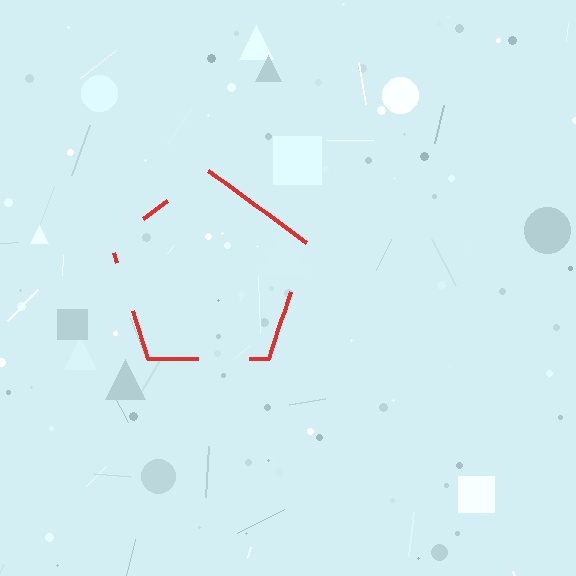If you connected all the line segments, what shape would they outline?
They would outline a pentagon.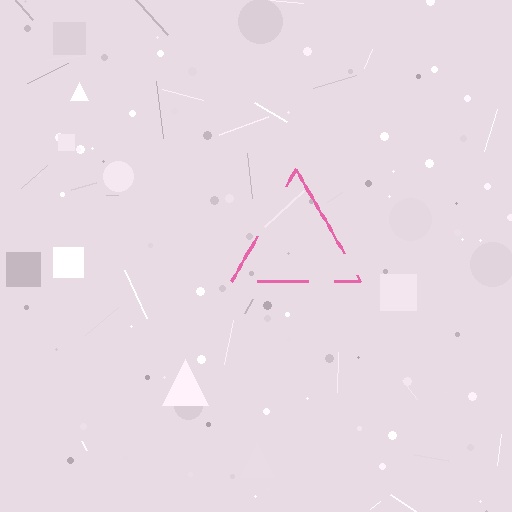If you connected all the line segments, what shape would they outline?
They would outline a triangle.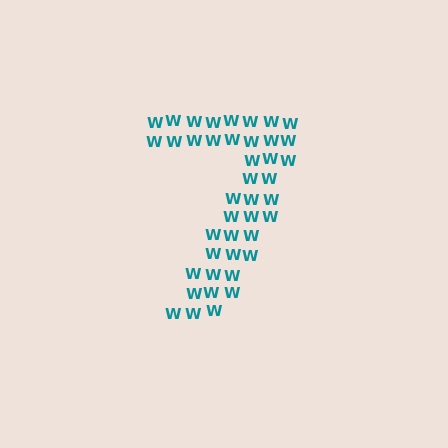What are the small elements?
The small elements are letter W's.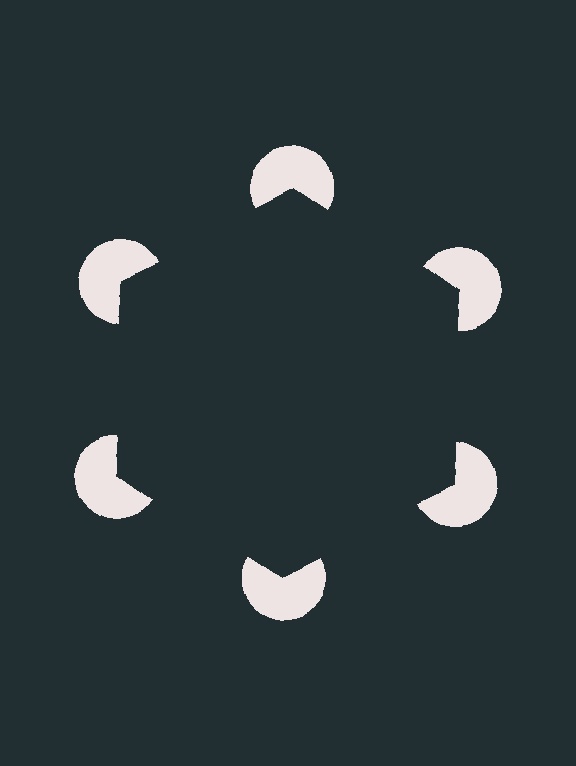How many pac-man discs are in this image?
There are 6 — one at each vertex of the illusory hexagon.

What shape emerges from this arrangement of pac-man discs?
An illusory hexagon — its edges are inferred from the aligned wedge cuts in the pac-man discs, not physically drawn.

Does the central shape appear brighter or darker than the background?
It typically appears slightly darker than the background, even though no actual brightness change is drawn.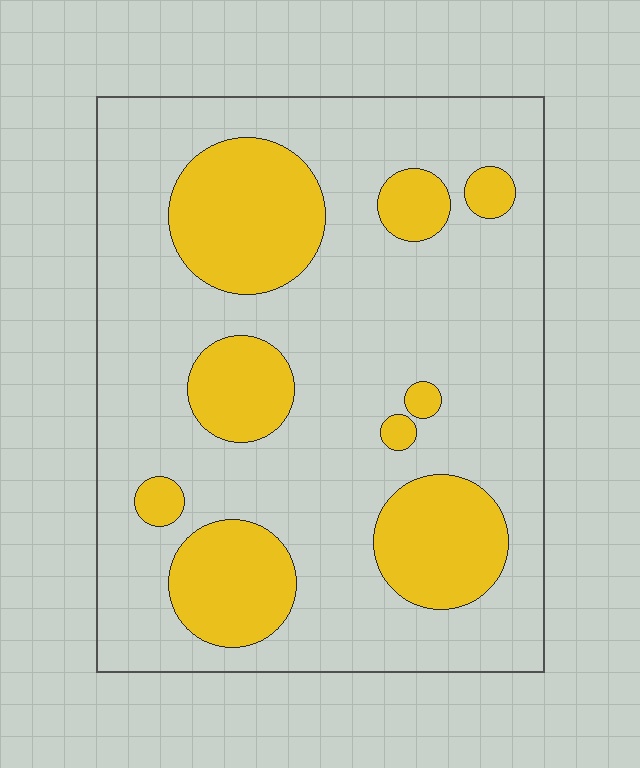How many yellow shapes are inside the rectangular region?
9.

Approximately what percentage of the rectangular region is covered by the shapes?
Approximately 25%.